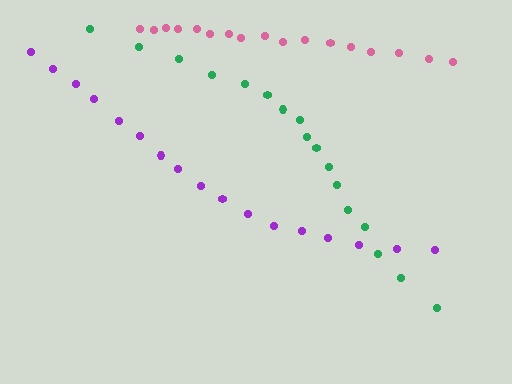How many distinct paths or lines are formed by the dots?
There are 3 distinct paths.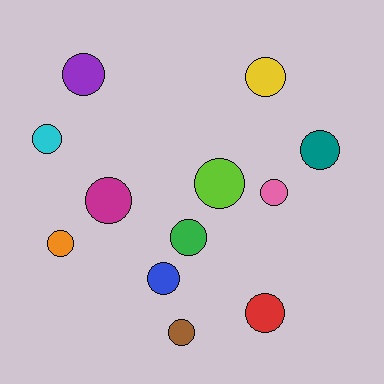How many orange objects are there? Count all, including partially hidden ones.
There is 1 orange object.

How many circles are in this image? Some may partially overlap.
There are 12 circles.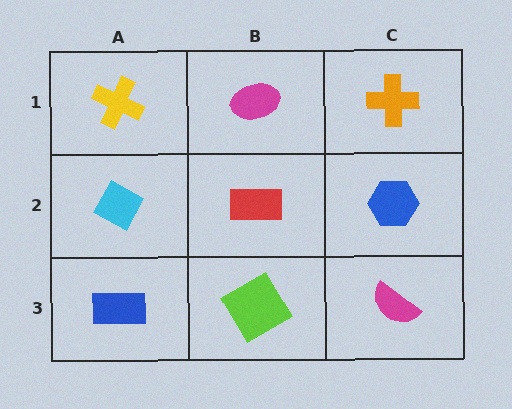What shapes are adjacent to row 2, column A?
A yellow cross (row 1, column A), a blue rectangle (row 3, column A), a red rectangle (row 2, column B).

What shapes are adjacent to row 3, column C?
A blue hexagon (row 2, column C), a lime diamond (row 3, column B).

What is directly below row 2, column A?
A blue rectangle.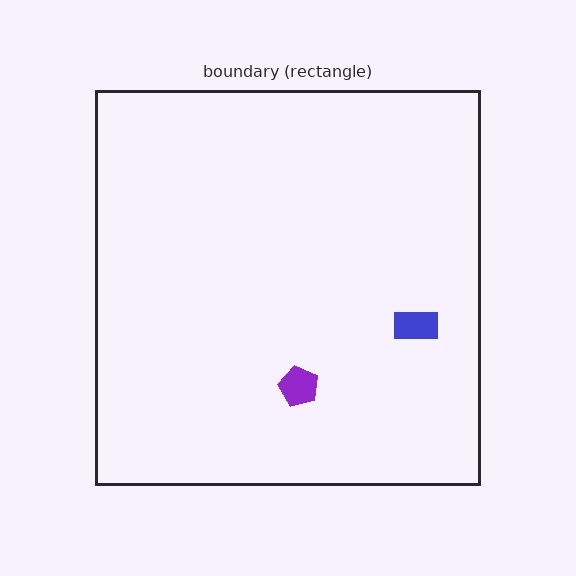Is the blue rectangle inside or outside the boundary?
Inside.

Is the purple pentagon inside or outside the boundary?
Inside.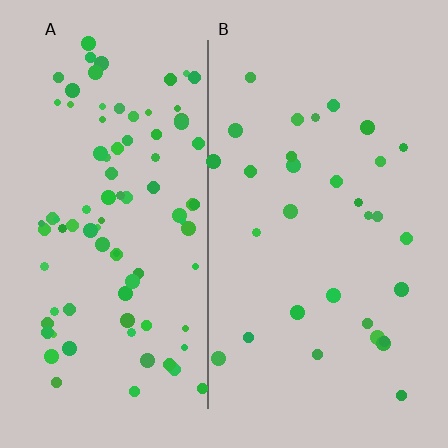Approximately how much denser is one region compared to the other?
Approximately 2.8× — region A over region B.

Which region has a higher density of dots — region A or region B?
A (the left).